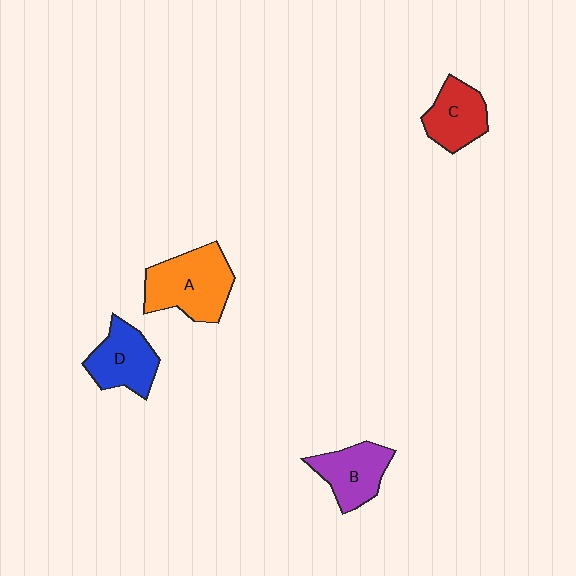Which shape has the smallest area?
Shape C (red).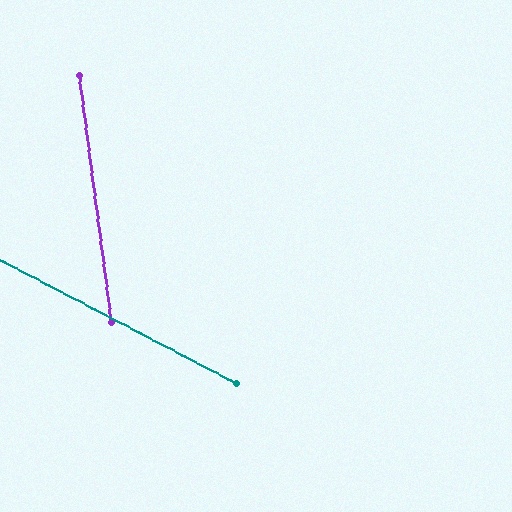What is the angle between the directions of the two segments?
Approximately 55 degrees.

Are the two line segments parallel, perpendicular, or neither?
Neither parallel nor perpendicular — they differ by about 55°.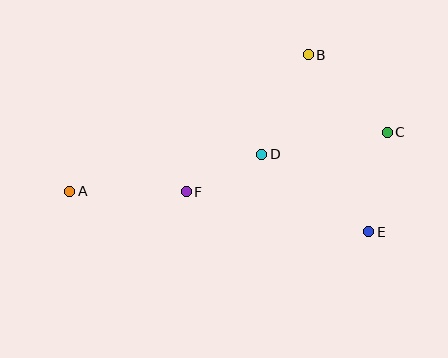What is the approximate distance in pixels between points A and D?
The distance between A and D is approximately 195 pixels.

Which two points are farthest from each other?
Points A and C are farthest from each other.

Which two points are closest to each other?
Points D and F are closest to each other.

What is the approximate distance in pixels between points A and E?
The distance between A and E is approximately 302 pixels.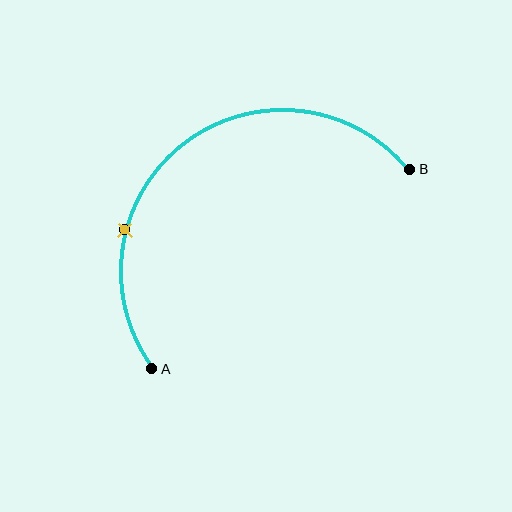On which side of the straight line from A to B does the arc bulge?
The arc bulges above and to the left of the straight line connecting A and B.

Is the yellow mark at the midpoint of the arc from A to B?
No. The yellow mark lies on the arc but is closer to endpoint A. The arc midpoint would be at the point on the curve equidistant along the arc from both A and B.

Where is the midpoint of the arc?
The arc midpoint is the point on the curve farthest from the straight line joining A and B. It sits above and to the left of that line.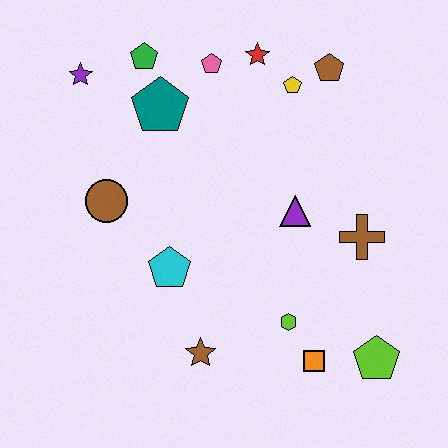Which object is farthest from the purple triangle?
The purple star is farthest from the purple triangle.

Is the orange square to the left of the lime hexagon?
No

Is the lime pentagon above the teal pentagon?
No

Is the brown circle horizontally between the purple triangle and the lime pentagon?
No